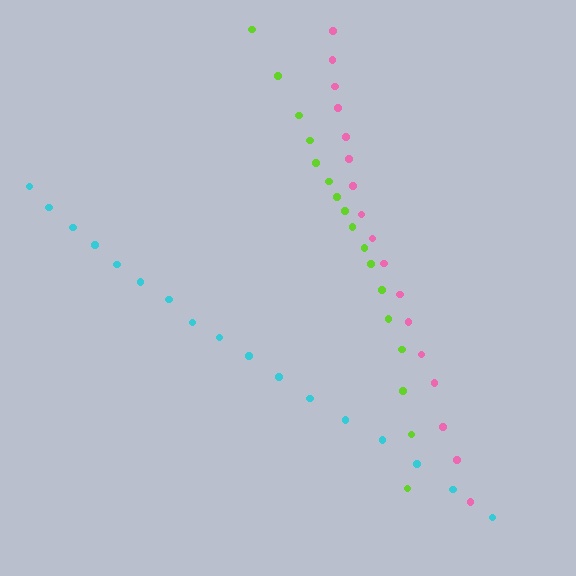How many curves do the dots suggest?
There are 3 distinct paths.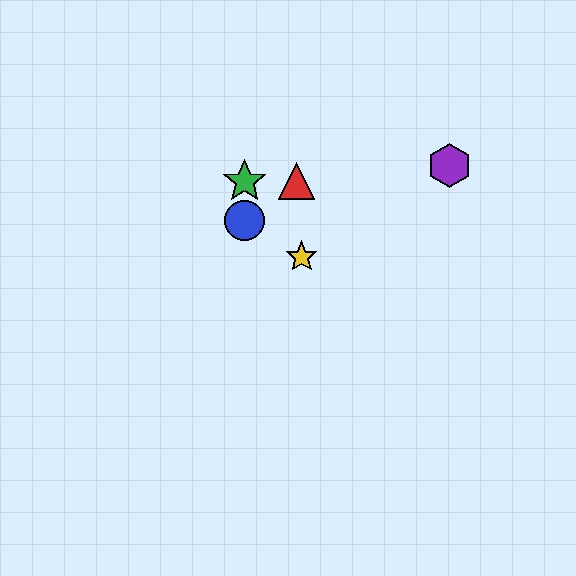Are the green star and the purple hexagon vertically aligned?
No, the green star is at x≈245 and the purple hexagon is at x≈450.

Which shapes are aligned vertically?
The blue circle, the green star are aligned vertically.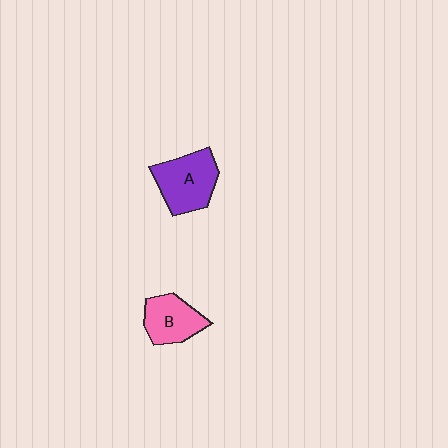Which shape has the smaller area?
Shape B (pink).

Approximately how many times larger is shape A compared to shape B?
Approximately 1.3 times.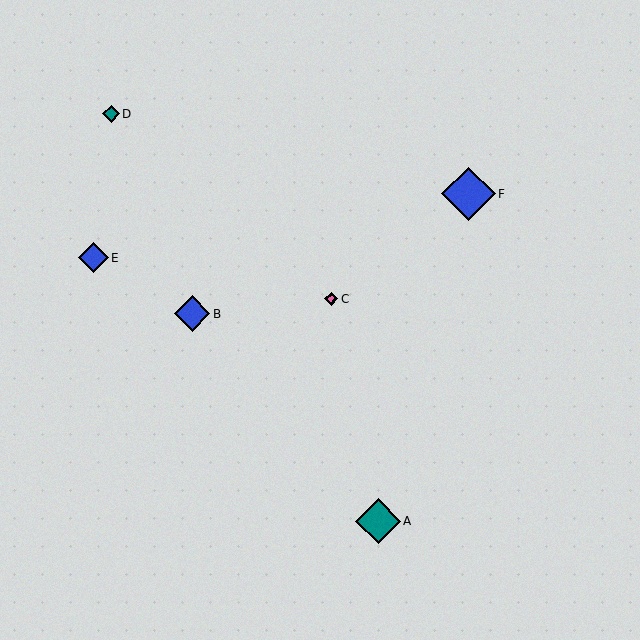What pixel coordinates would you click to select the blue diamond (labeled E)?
Click at (93, 258) to select the blue diamond E.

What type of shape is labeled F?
Shape F is a blue diamond.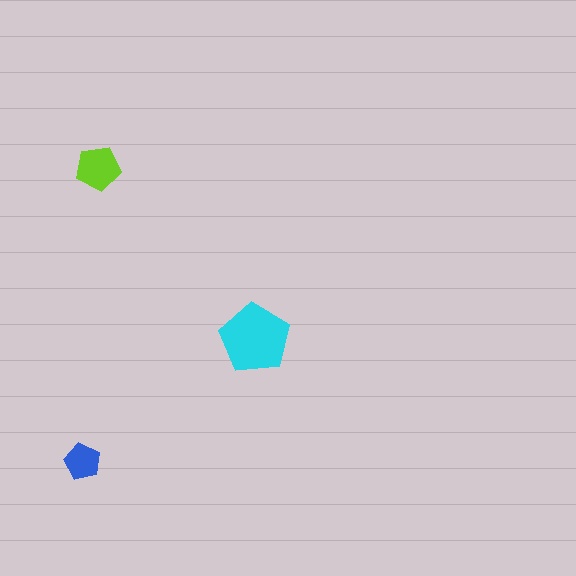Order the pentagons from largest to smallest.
the cyan one, the lime one, the blue one.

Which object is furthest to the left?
The blue pentagon is leftmost.